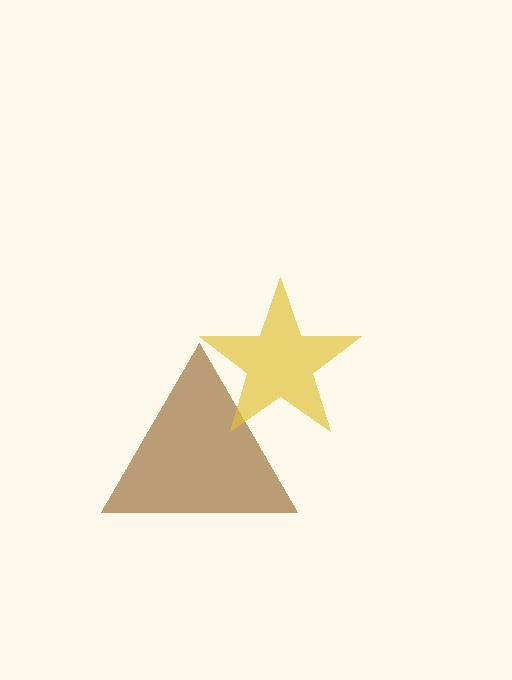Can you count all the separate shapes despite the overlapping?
Yes, there are 2 separate shapes.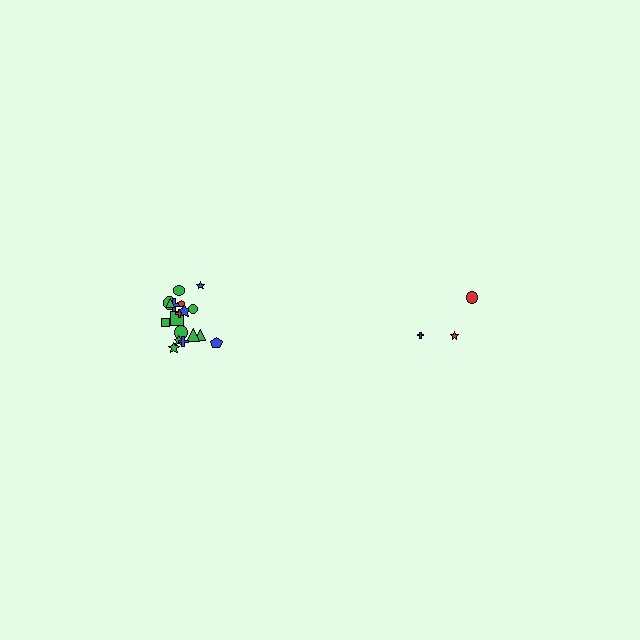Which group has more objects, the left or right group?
The left group.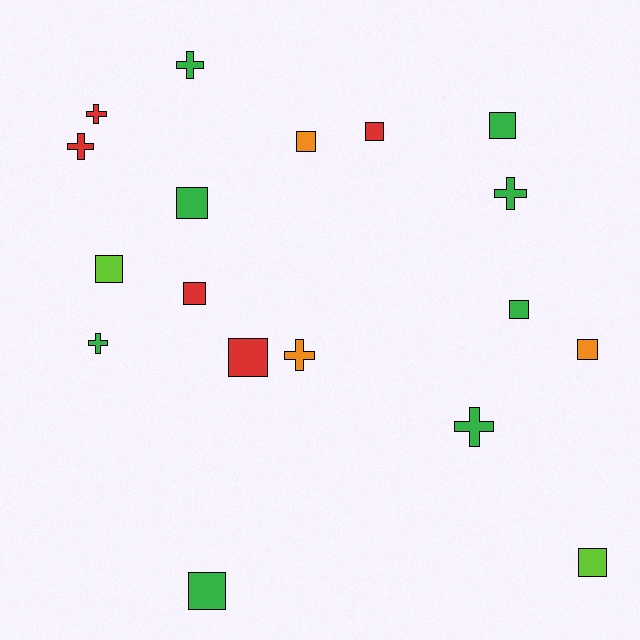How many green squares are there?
There are 4 green squares.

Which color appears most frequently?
Green, with 8 objects.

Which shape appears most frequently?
Square, with 11 objects.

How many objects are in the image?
There are 18 objects.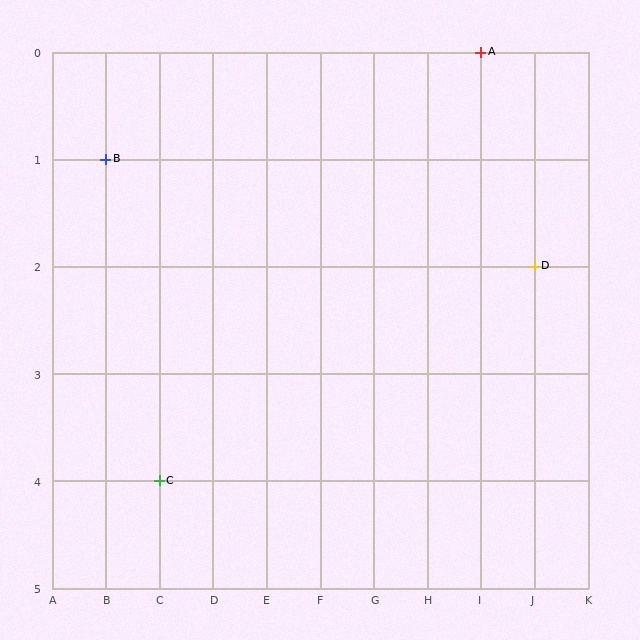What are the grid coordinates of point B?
Point B is at grid coordinates (B, 1).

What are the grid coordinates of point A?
Point A is at grid coordinates (I, 0).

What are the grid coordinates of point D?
Point D is at grid coordinates (J, 2).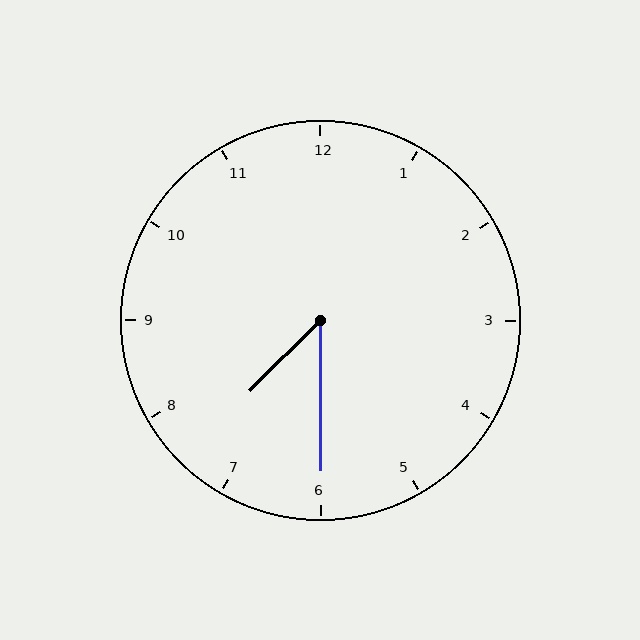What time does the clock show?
7:30.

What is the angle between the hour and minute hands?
Approximately 45 degrees.